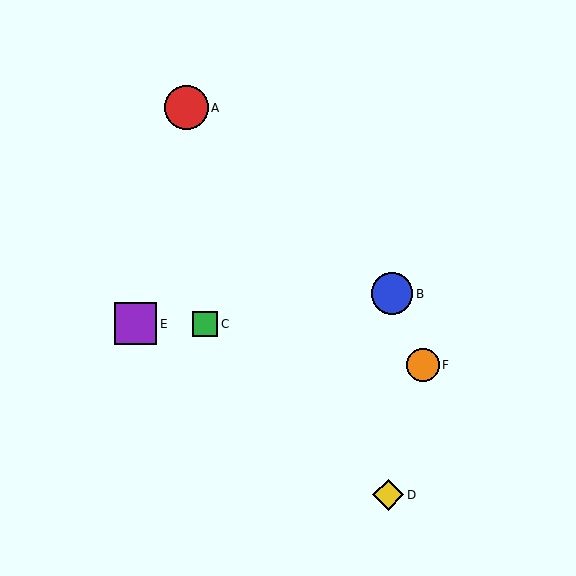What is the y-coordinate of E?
Object E is at y≈324.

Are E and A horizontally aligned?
No, E is at y≈324 and A is at y≈108.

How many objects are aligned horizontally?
2 objects (C, E) are aligned horizontally.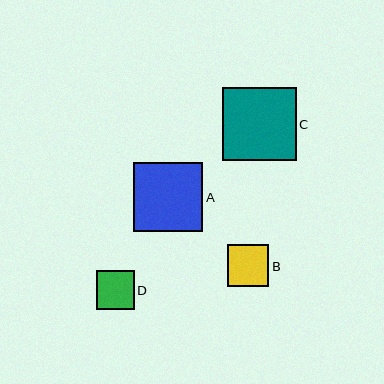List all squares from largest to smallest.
From largest to smallest: C, A, B, D.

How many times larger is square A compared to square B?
Square A is approximately 1.7 times the size of square B.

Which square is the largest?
Square C is the largest with a size of approximately 73 pixels.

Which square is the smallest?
Square D is the smallest with a size of approximately 38 pixels.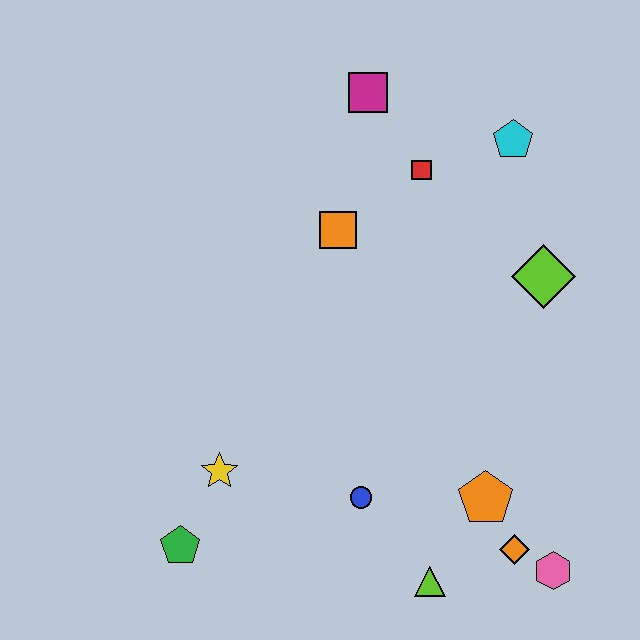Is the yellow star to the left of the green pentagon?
No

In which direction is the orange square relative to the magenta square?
The orange square is below the magenta square.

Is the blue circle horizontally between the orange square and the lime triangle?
Yes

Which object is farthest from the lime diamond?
The green pentagon is farthest from the lime diamond.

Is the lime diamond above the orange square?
No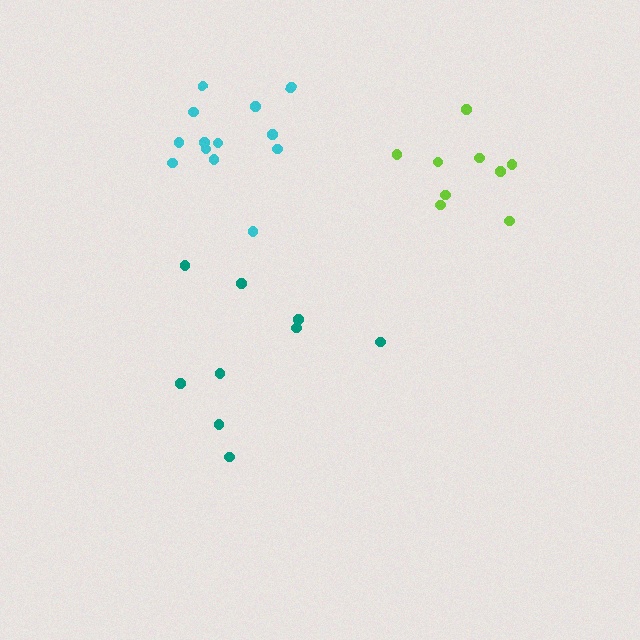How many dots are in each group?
Group 1: 9 dots, Group 2: 13 dots, Group 3: 9 dots (31 total).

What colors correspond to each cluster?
The clusters are colored: teal, cyan, lime.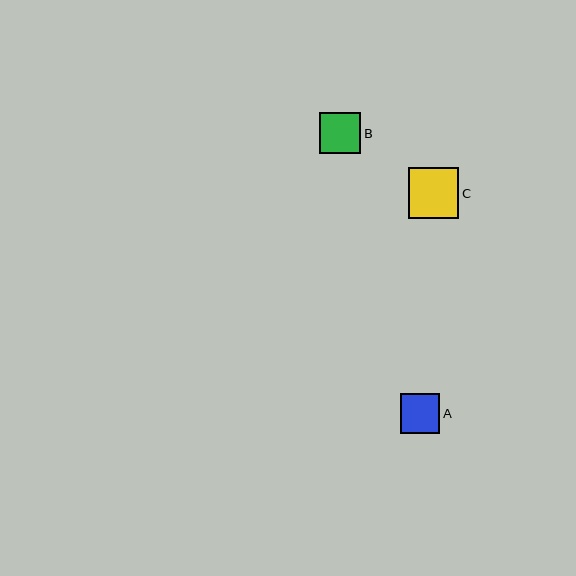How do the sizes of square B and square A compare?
Square B and square A are approximately the same size.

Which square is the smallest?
Square A is the smallest with a size of approximately 40 pixels.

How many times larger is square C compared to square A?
Square C is approximately 1.3 times the size of square A.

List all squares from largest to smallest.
From largest to smallest: C, B, A.